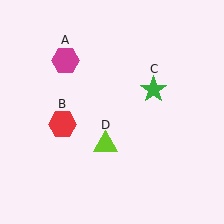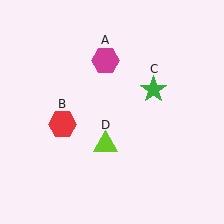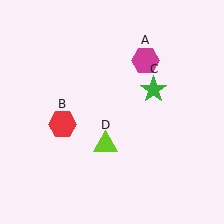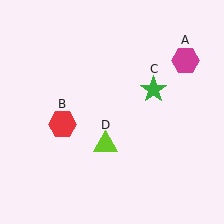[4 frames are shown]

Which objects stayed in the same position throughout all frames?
Red hexagon (object B) and green star (object C) and lime triangle (object D) remained stationary.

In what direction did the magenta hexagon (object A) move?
The magenta hexagon (object A) moved right.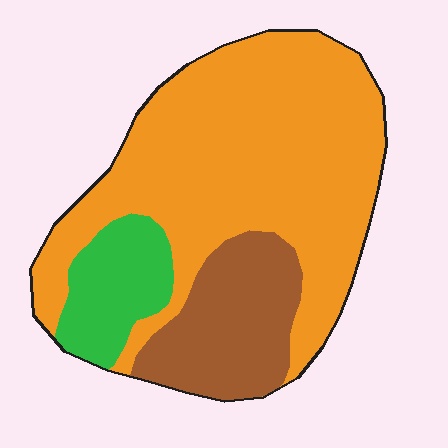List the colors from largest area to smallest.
From largest to smallest: orange, brown, green.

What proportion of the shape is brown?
Brown covers about 20% of the shape.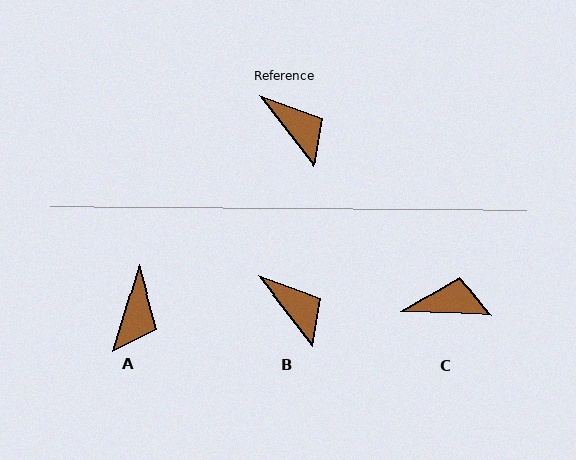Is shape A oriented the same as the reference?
No, it is off by about 54 degrees.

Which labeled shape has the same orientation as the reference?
B.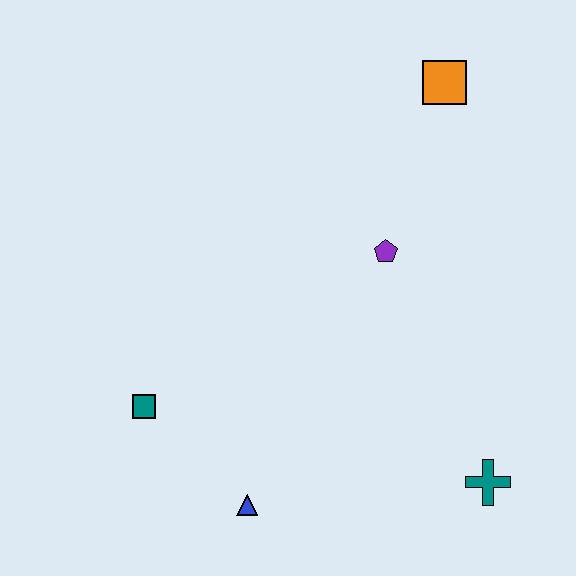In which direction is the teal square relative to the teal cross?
The teal square is to the left of the teal cross.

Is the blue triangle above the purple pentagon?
No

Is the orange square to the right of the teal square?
Yes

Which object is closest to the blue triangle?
The teal square is closest to the blue triangle.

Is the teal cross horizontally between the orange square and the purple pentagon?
No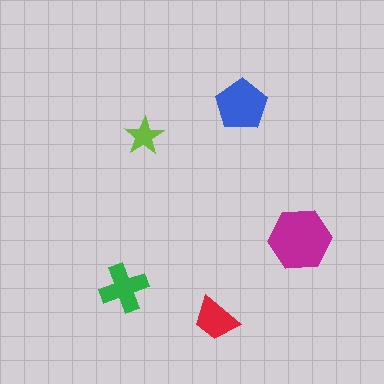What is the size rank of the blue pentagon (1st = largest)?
2nd.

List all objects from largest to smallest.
The magenta hexagon, the blue pentagon, the green cross, the red trapezoid, the lime star.